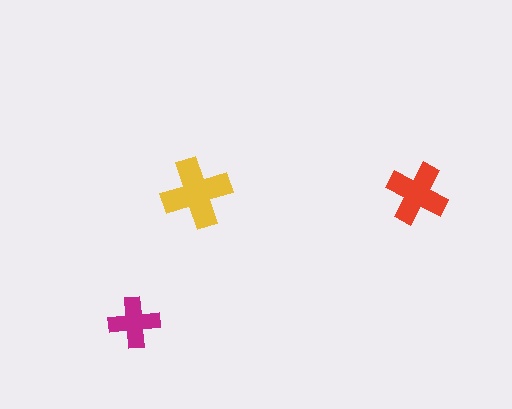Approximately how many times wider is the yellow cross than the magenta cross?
About 1.5 times wider.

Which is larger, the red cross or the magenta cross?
The red one.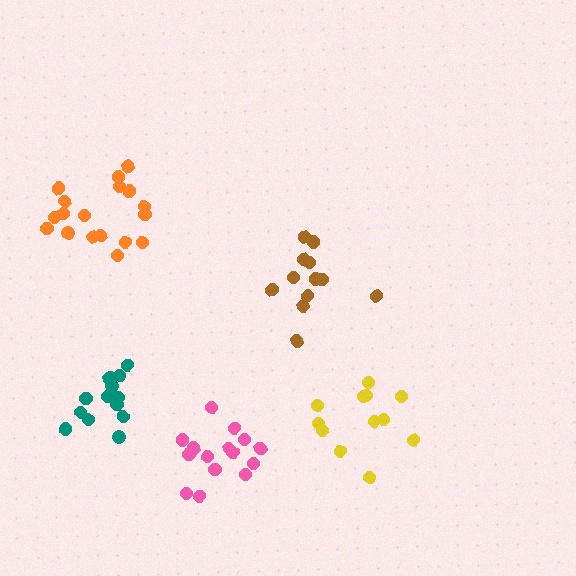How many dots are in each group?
Group 1: 15 dots, Group 2: 15 dots, Group 3: 12 dots, Group 4: 18 dots, Group 5: 12 dots (72 total).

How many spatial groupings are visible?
There are 5 spatial groupings.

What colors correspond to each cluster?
The clusters are colored: teal, pink, yellow, orange, brown.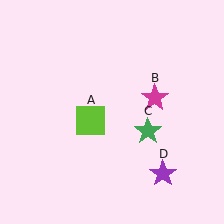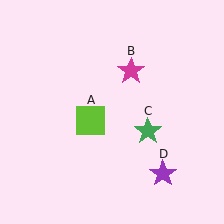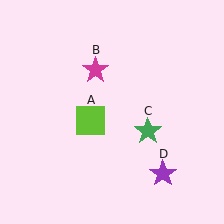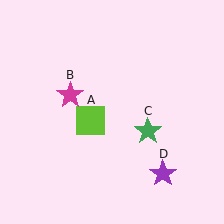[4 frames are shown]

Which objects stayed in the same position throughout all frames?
Lime square (object A) and green star (object C) and purple star (object D) remained stationary.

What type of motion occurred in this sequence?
The magenta star (object B) rotated counterclockwise around the center of the scene.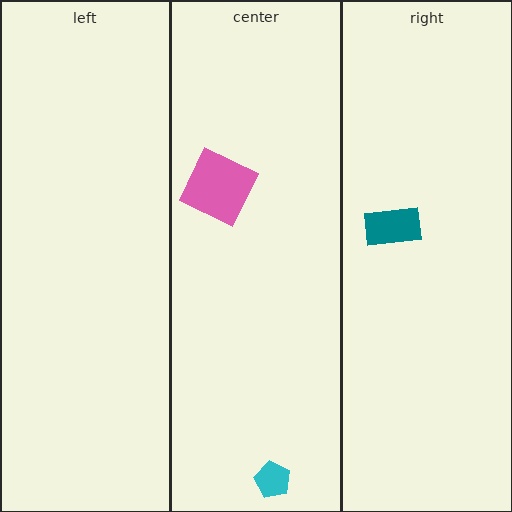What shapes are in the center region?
The pink square, the cyan pentagon.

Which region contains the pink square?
The center region.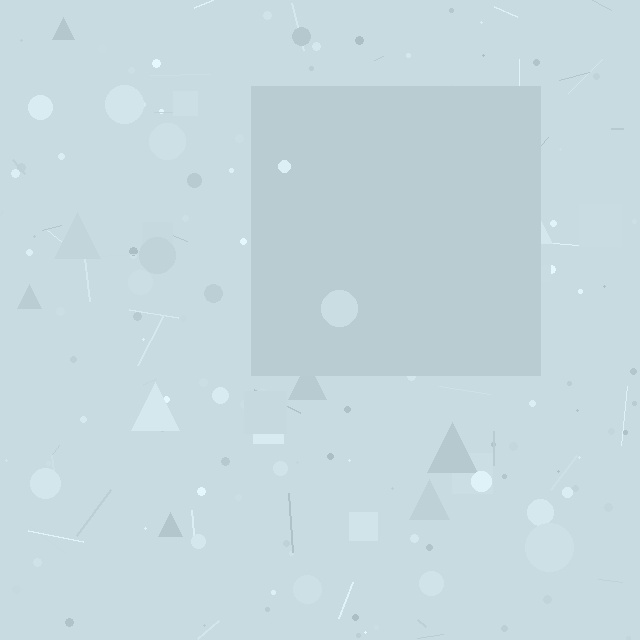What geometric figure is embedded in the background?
A square is embedded in the background.